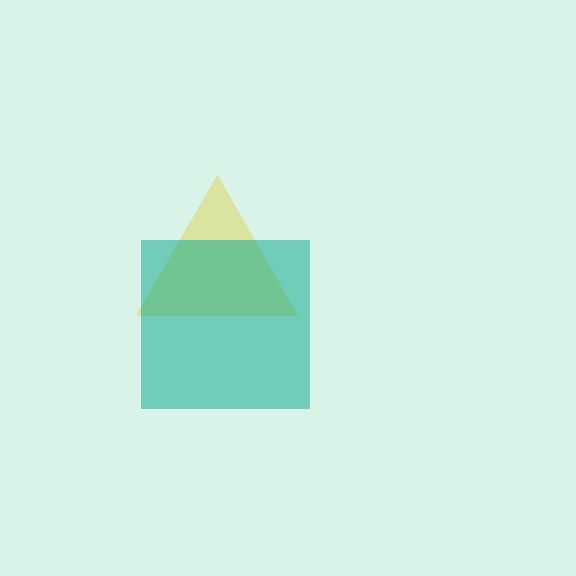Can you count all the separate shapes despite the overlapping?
Yes, there are 2 separate shapes.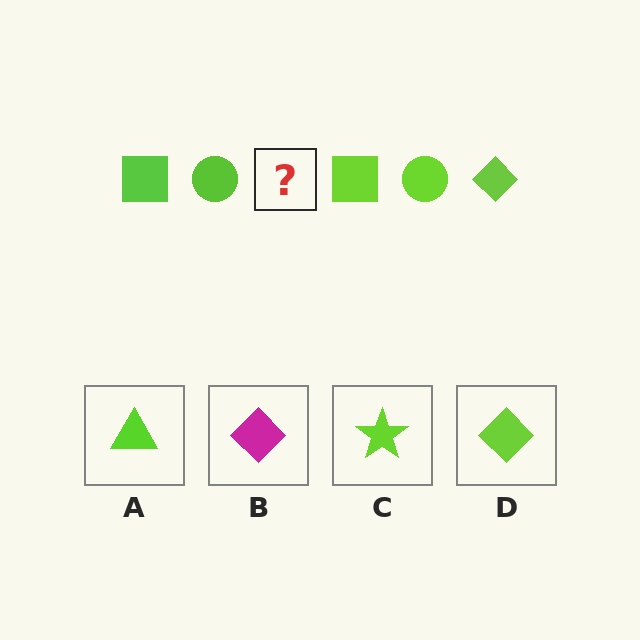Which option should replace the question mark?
Option D.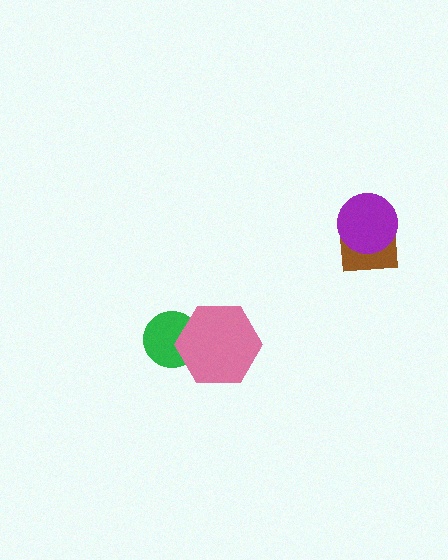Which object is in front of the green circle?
The pink hexagon is in front of the green circle.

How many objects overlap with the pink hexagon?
1 object overlaps with the pink hexagon.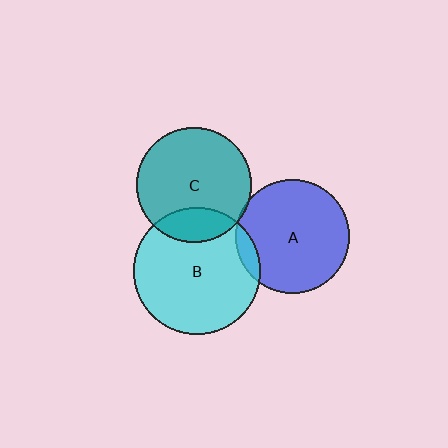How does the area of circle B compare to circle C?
Approximately 1.2 times.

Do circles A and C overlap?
Yes.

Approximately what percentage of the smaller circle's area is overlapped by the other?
Approximately 5%.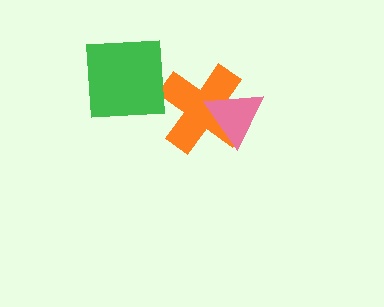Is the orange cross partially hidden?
Yes, it is partially covered by another shape.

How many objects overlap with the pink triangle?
1 object overlaps with the pink triangle.